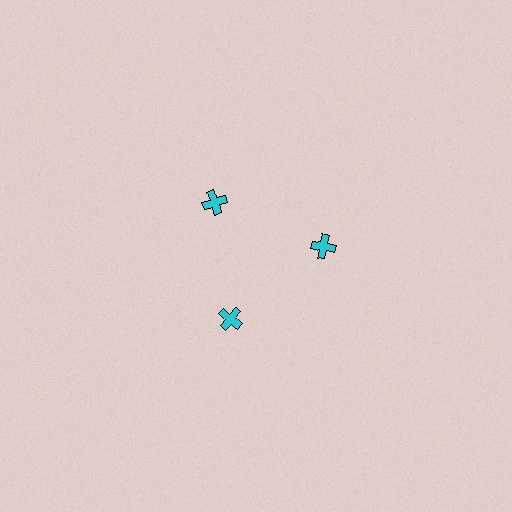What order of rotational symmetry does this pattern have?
This pattern has 3-fold rotational symmetry.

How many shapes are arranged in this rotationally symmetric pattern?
There are 3 shapes, arranged in 3 groups of 1.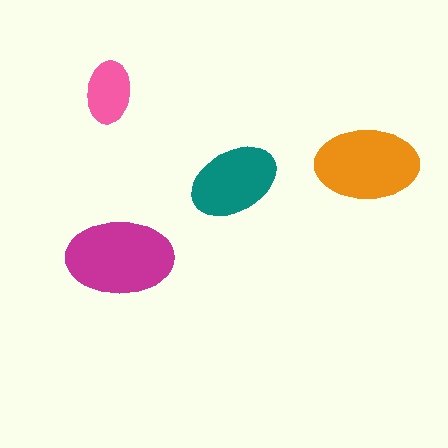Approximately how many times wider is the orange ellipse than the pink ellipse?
About 1.5 times wider.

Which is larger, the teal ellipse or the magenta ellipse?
The magenta one.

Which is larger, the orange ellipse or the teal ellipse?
The orange one.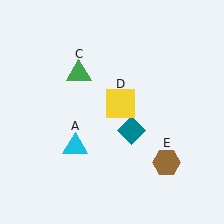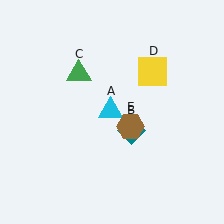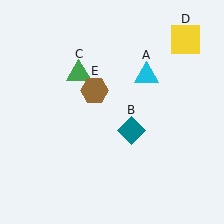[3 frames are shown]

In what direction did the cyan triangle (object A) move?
The cyan triangle (object A) moved up and to the right.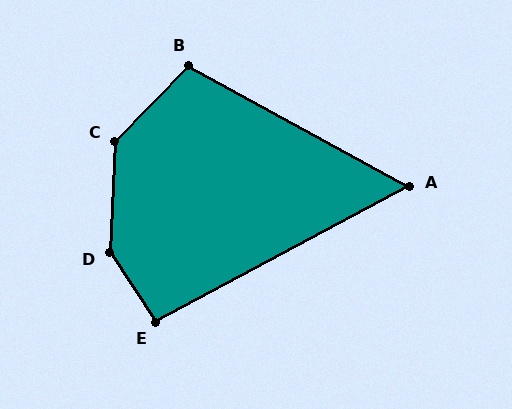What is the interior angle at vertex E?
Approximately 96 degrees (obtuse).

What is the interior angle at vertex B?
Approximately 105 degrees (obtuse).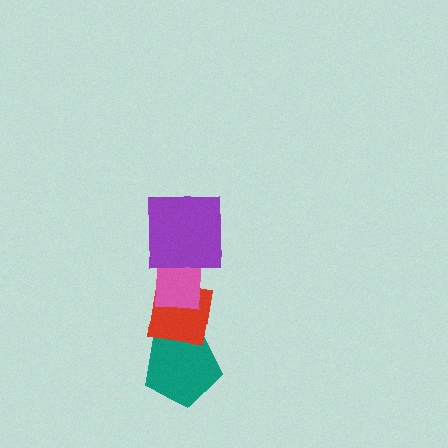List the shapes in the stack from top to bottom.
From top to bottom: the purple square, the pink rectangle, the red square, the teal pentagon.